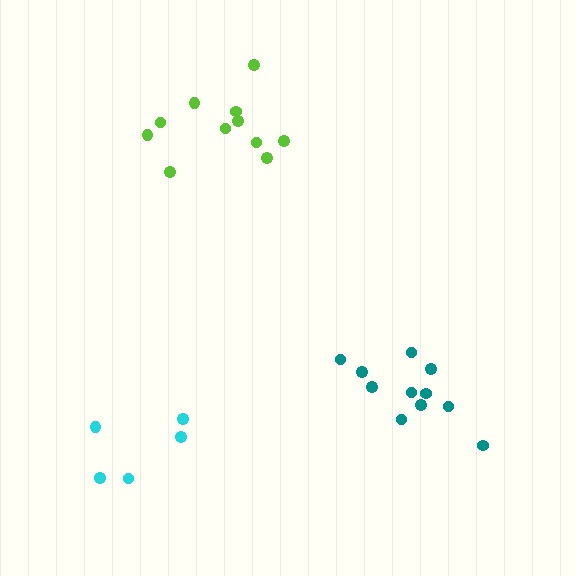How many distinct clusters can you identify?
There are 3 distinct clusters.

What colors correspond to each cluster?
The clusters are colored: cyan, lime, teal.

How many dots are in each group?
Group 1: 5 dots, Group 2: 11 dots, Group 3: 11 dots (27 total).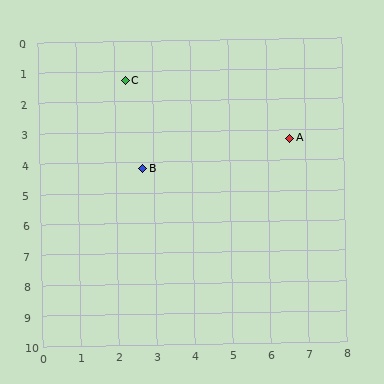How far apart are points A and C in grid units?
Points A and C are about 4.7 grid units apart.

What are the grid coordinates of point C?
Point C is at approximately (2.3, 1.3).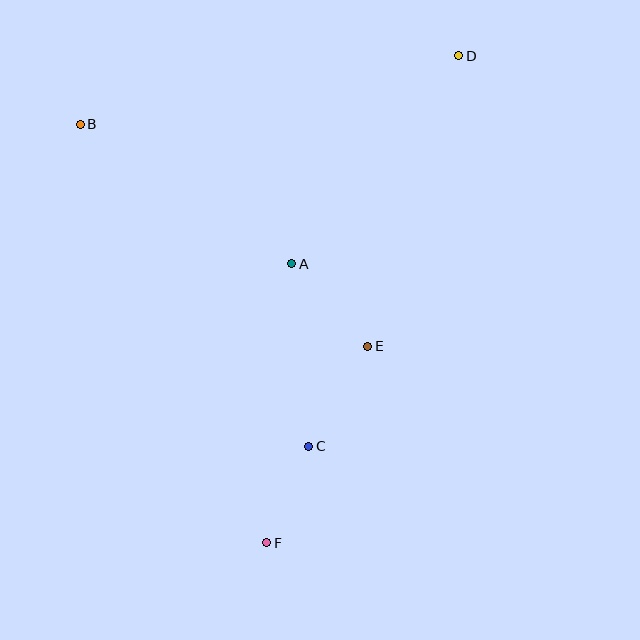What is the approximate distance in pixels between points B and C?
The distance between B and C is approximately 395 pixels.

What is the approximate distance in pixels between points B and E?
The distance between B and E is approximately 363 pixels.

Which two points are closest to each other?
Points C and F are closest to each other.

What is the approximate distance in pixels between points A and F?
The distance between A and F is approximately 280 pixels.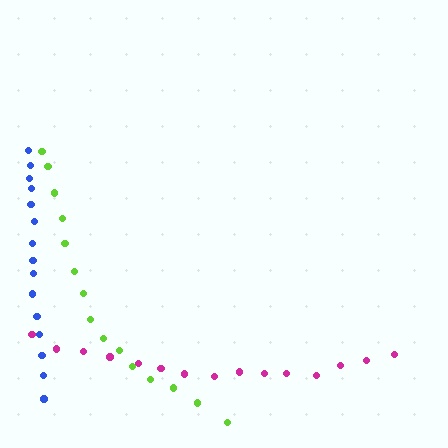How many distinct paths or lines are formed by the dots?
There are 3 distinct paths.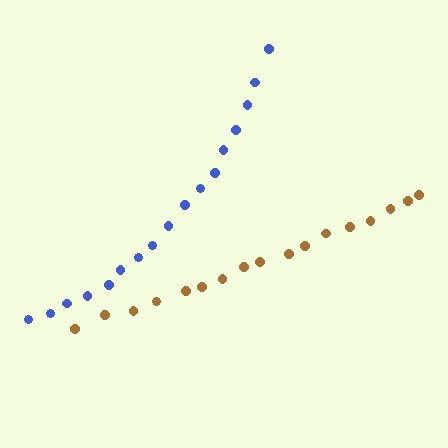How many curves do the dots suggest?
There are 2 distinct paths.